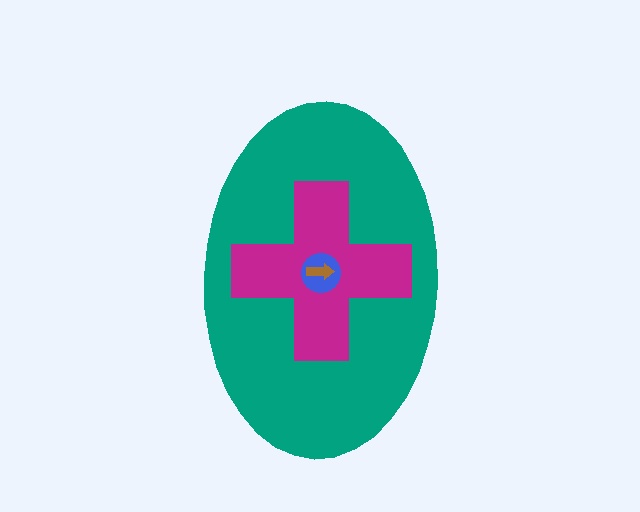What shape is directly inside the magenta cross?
The blue circle.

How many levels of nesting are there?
4.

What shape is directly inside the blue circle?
The brown arrow.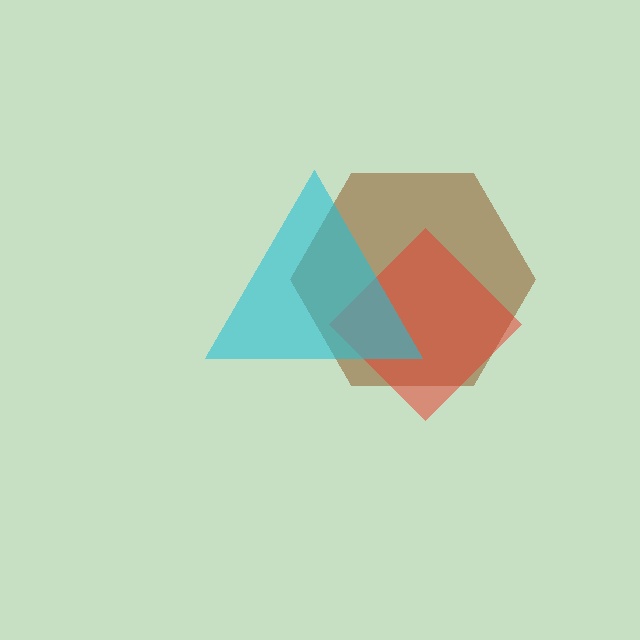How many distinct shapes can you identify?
There are 3 distinct shapes: a brown hexagon, a red diamond, a cyan triangle.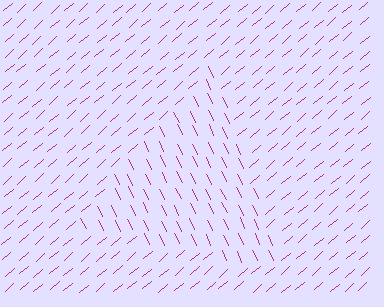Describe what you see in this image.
The image is filled with small magenta line segments. A triangle region in the image has lines oriented differently from the surrounding lines, creating a visible texture boundary.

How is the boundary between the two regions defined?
The boundary is defined purely by a change in line orientation (approximately 75 degrees difference). All lines are the same color and thickness.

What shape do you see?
I see a triangle.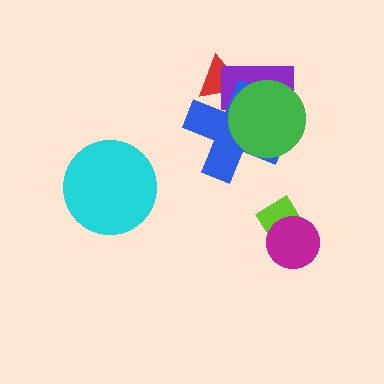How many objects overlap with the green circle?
2 objects overlap with the green circle.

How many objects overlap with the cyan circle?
0 objects overlap with the cyan circle.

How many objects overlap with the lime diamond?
1 object overlaps with the lime diamond.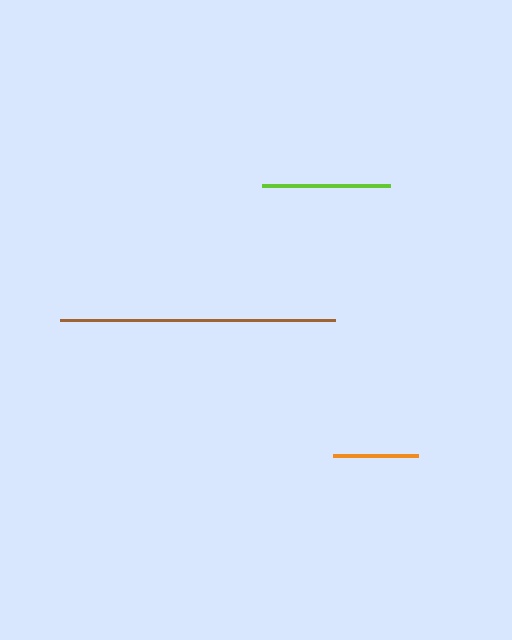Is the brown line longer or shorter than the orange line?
The brown line is longer than the orange line.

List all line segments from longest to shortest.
From longest to shortest: brown, lime, orange.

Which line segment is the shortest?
The orange line is the shortest at approximately 85 pixels.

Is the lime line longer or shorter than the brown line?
The brown line is longer than the lime line.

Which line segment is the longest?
The brown line is the longest at approximately 275 pixels.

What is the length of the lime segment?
The lime segment is approximately 128 pixels long.